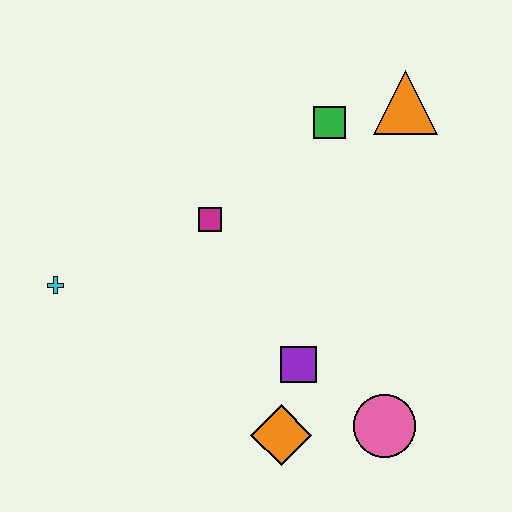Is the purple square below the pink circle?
No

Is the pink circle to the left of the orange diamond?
No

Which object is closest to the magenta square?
The green square is closest to the magenta square.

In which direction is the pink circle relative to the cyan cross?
The pink circle is to the right of the cyan cross.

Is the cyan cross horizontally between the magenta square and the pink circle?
No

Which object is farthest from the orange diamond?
The orange triangle is farthest from the orange diamond.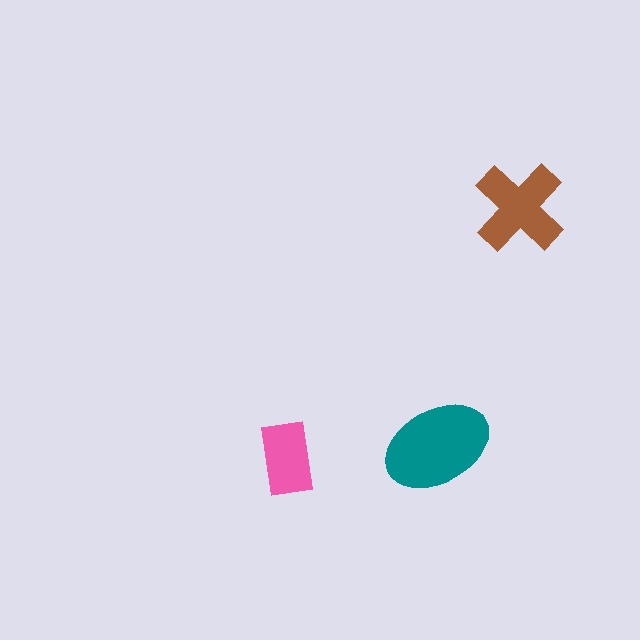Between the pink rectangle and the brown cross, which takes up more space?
The brown cross.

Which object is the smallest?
The pink rectangle.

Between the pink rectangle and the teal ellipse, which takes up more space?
The teal ellipse.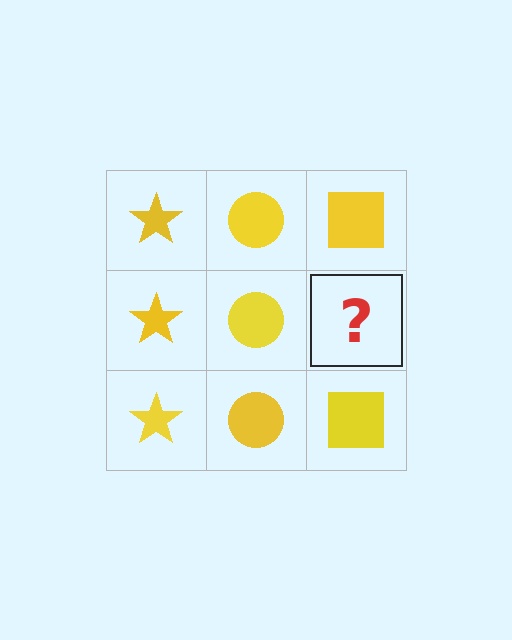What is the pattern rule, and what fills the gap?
The rule is that each column has a consistent shape. The gap should be filled with a yellow square.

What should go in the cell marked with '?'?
The missing cell should contain a yellow square.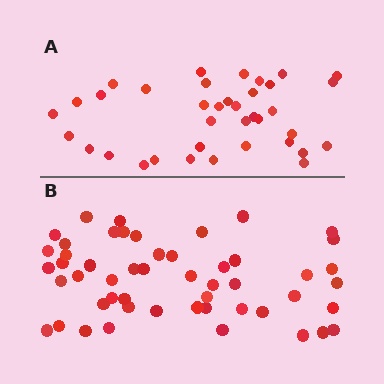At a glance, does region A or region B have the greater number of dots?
Region B (the bottom region) has more dots.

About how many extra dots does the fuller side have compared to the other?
Region B has approximately 15 more dots than region A.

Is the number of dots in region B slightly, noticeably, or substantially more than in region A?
Region B has noticeably more, but not dramatically so. The ratio is roughly 1.4 to 1.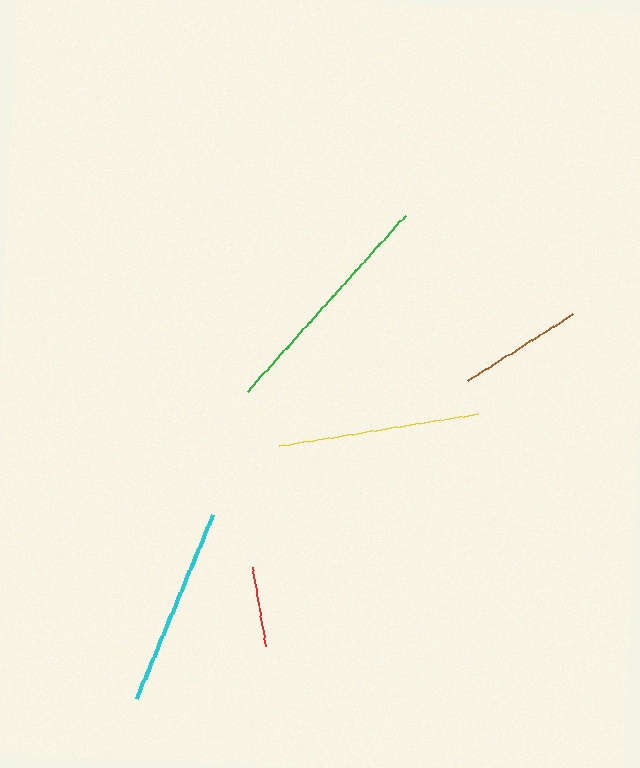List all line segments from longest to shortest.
From longest to shortest: green, yellow, cyan, brown, red.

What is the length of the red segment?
The red segment is approximately 79 pixels long.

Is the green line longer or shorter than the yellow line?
The green line is longer than the yellow line.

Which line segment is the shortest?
The red line is the shortest at approximately 79 pixels.